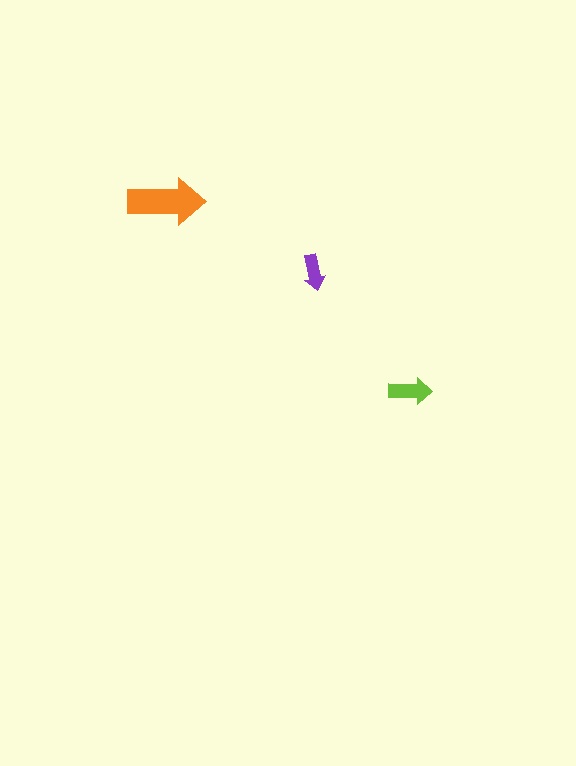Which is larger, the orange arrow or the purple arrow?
The orange one.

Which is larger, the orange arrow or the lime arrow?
The orange one.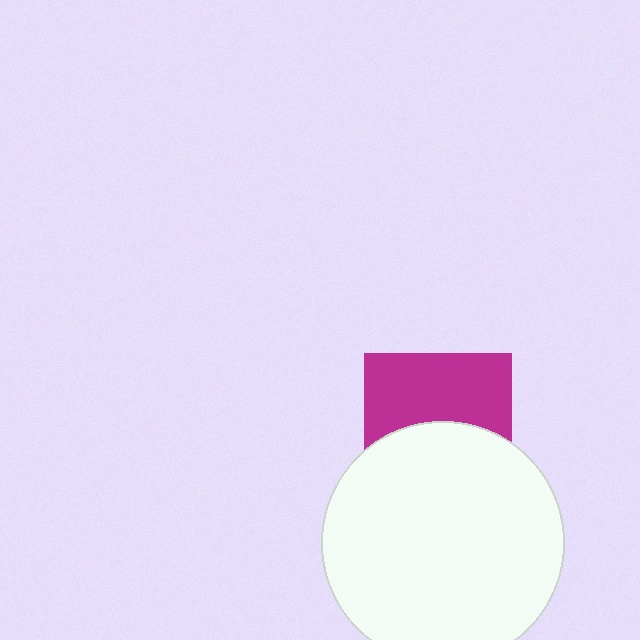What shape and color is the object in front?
The object in front is a white circle.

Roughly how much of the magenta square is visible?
About half of it is visible (roughly 51%).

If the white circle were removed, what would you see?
You would see the complete magenta square.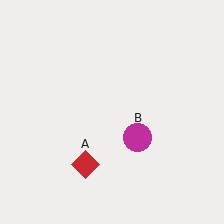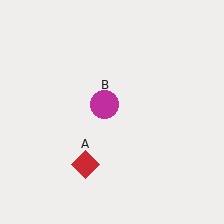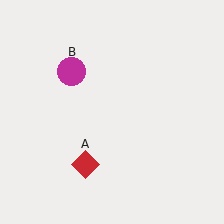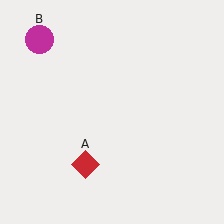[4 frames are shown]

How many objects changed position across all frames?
1 object changed position: magenta circle (object B).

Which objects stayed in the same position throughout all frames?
Red diamond (object A) remained stationary.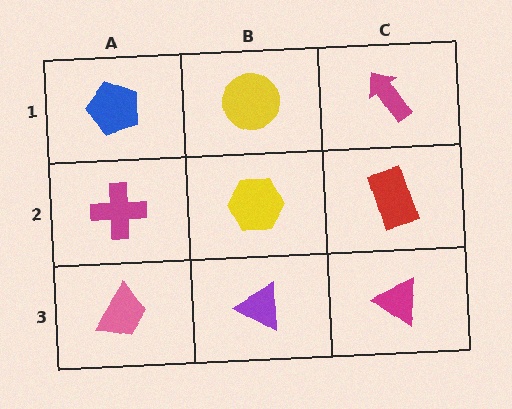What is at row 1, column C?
A magenta arrow.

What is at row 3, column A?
A pink trapezoid.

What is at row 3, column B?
A purple triangle.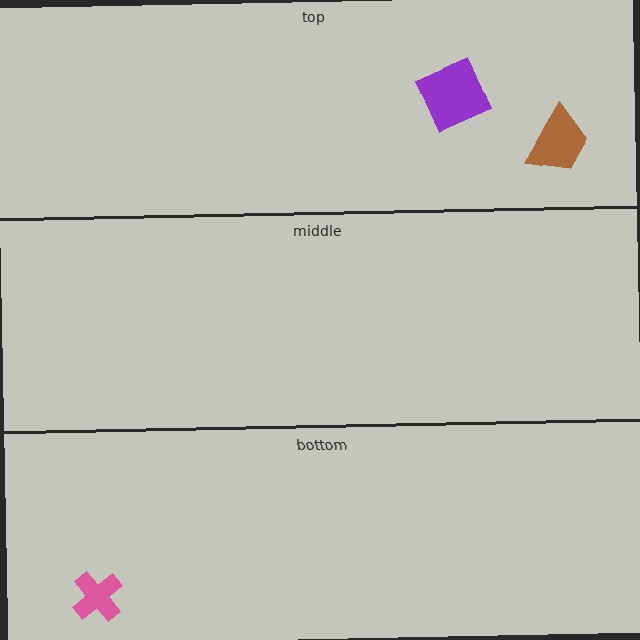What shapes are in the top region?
The purple square, the brown trapezoid.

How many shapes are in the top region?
2.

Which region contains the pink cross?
The bottom region.